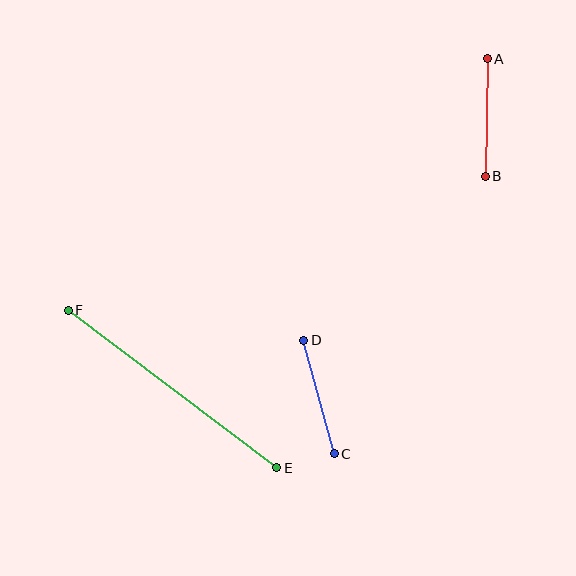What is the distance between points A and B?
The distance is approximately 118 pixels.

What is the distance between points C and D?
The distance is approximately 117 pixels.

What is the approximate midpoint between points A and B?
The midpoint is at approximately (486, 118) pixels.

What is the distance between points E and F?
The distance is approximately 261 pixels.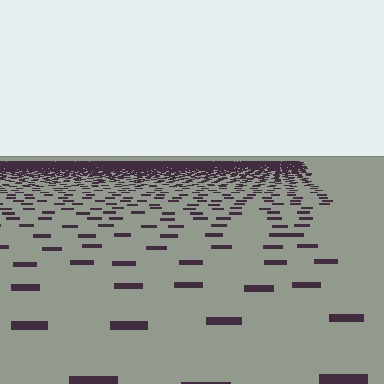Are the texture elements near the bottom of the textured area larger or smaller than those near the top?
Larger. Near the bottom, elements are closer to the viewer and appear at a bigger on-screen size.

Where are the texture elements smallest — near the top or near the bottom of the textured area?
Near the top.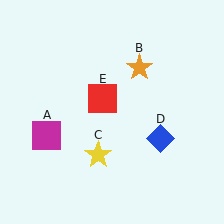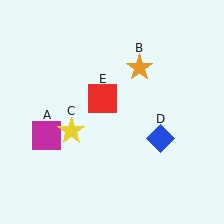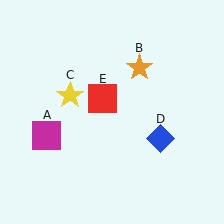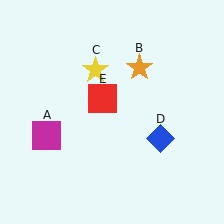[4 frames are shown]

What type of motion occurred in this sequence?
The yellow star (object C) rotated clockwise around the center of the scene.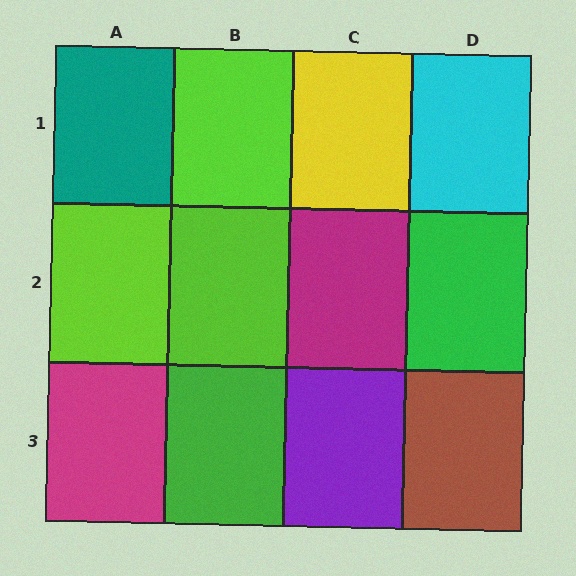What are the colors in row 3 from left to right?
Magenta, green, purple, brown.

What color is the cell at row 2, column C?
Magenta.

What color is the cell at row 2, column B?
Lime.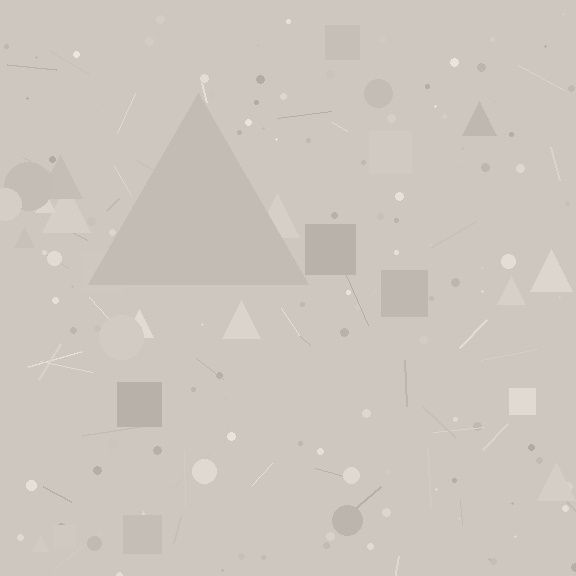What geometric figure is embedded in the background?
A triangle is embedded in the background.